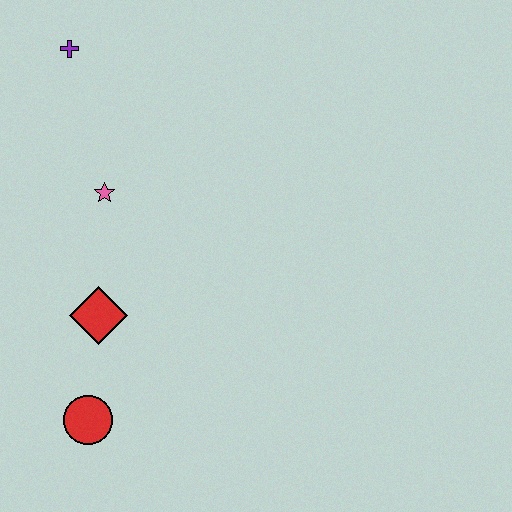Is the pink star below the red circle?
No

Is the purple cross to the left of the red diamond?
Yes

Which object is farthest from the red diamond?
The purple cross is farthest from the red diamond.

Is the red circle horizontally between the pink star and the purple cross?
Yes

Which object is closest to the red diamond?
The red circle is closest to the red diamond.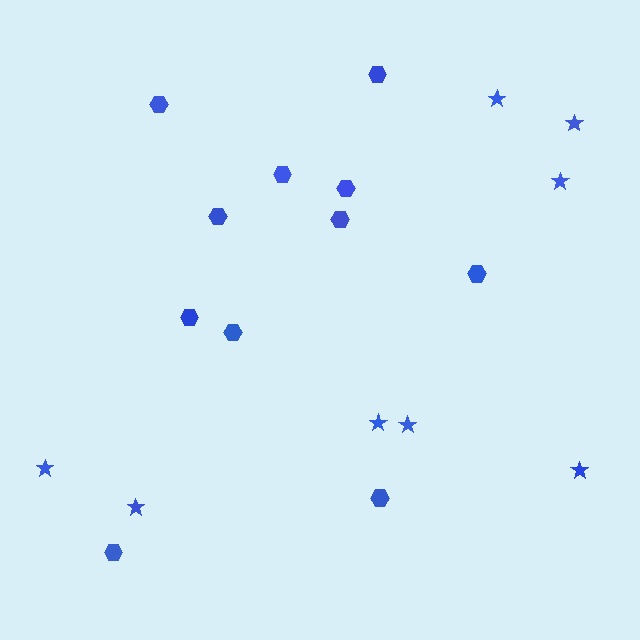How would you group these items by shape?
There are 2 groups: one group of hexagons (11) and one group of stars (8).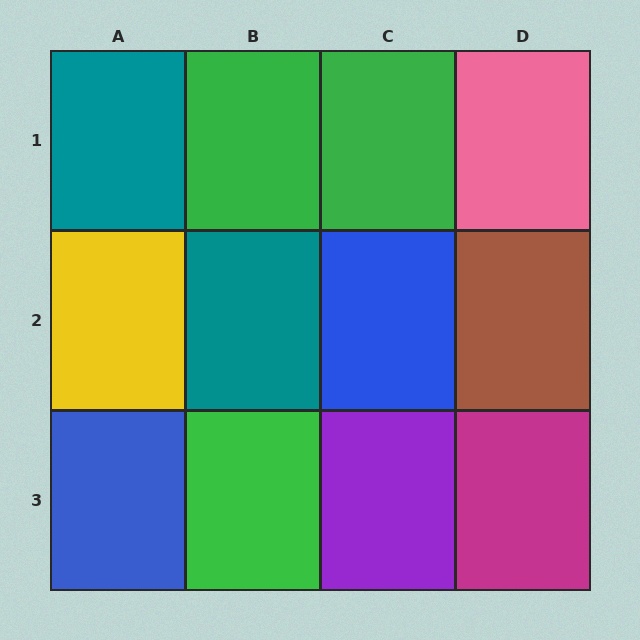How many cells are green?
3 cells are green.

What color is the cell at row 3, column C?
Purple.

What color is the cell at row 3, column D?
Magenta.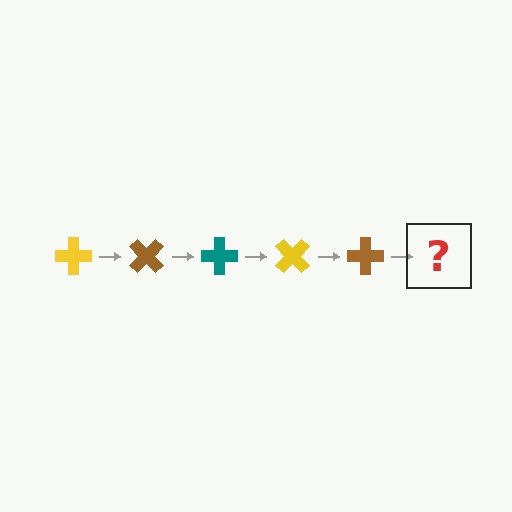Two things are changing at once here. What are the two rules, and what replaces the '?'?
The two rules are that it rotates 45 degrees each step and the color cycles through yellow, brown, and teal. The '?' should be a teal cross, rotated 225 degrees from the start.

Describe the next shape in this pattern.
It should be a teal cross, rotated 225 degrees from the start.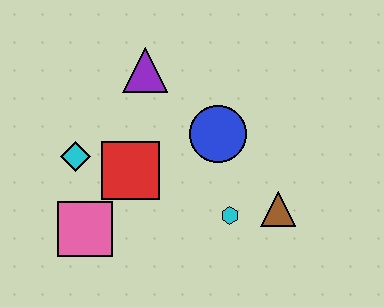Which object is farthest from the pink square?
The brown triangle is farthest from the pink square.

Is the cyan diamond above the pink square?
Yes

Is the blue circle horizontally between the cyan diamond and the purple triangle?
No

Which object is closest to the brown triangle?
The cyan hexagon is closest to the brown triangle.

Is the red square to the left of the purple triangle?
Yes